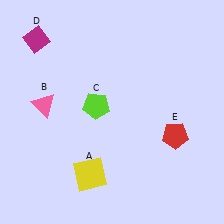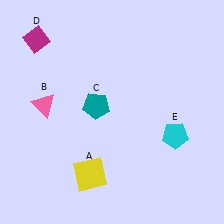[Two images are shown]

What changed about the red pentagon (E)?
In Image 1, E is red. In Image 2, it changed to cyan.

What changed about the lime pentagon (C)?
In Image 1, C is lime. In Image 2, it changed to teal.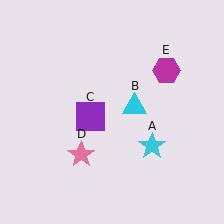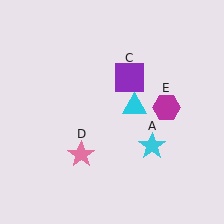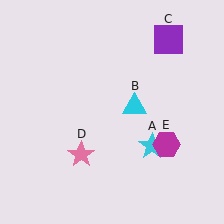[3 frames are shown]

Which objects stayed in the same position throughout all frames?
Cyan star (object A) and cyan triangle (object B) and pink star (object D) remained stationary.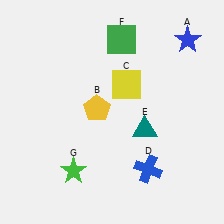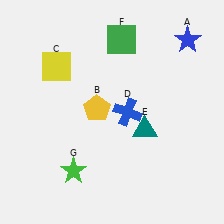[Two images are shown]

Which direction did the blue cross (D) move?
The blue cross (D) moved up.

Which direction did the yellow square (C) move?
The yellow square (C) moved left.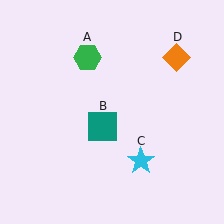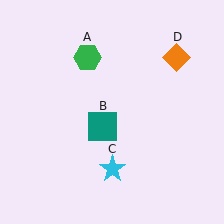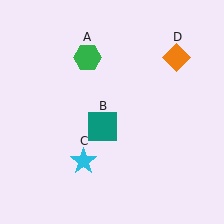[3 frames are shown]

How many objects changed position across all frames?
1 object changed position: cyan star (object C).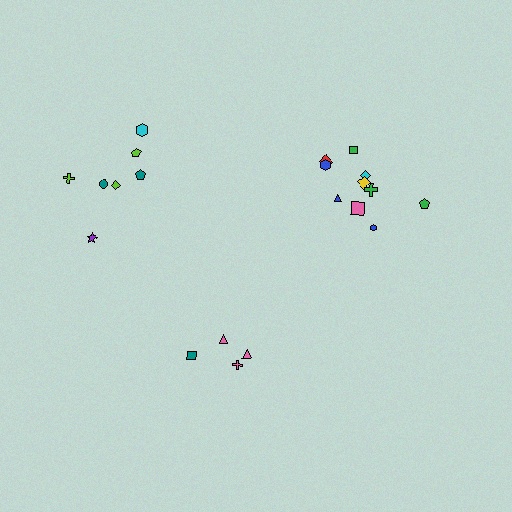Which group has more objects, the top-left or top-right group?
The top-right group.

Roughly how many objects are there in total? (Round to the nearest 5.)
Roughly 20 objects in total.